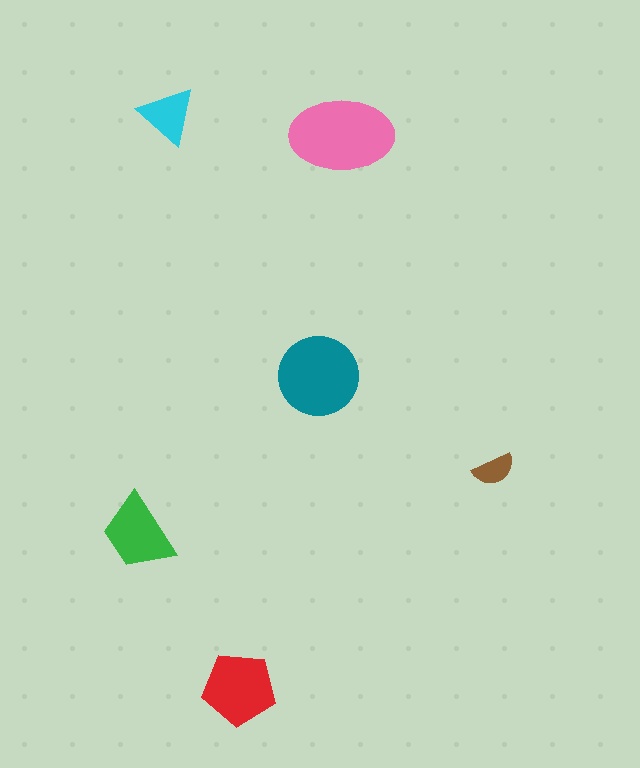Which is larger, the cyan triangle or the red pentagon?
The red pentagon.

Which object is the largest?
The pink ellipse.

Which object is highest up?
The cyan triangle is topmost.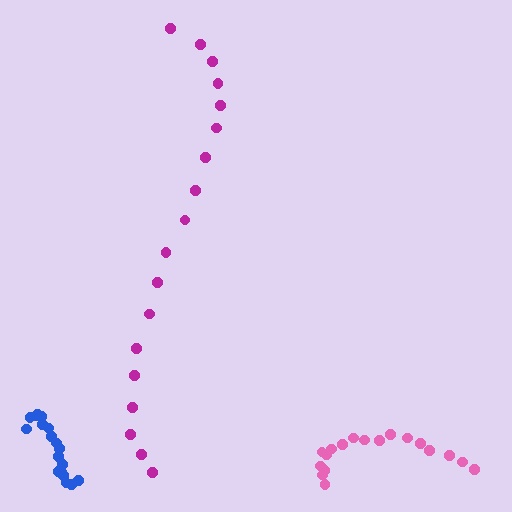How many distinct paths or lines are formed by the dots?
There are 3 distinct paths.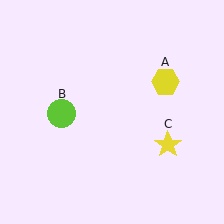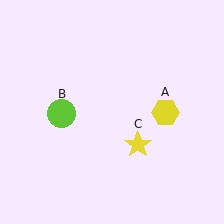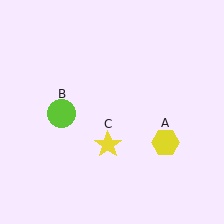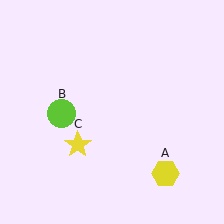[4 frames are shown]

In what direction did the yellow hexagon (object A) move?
The yellow hexagon (object A) moved down.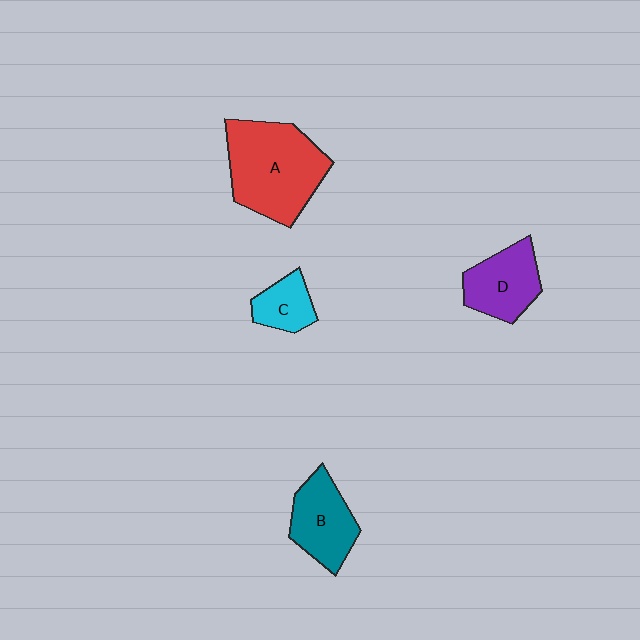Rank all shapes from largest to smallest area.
From largest to smallest: A (red), B (teal), D (purple), C (cyan).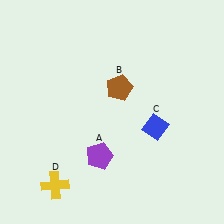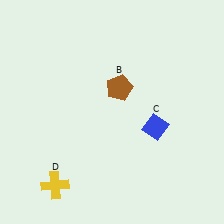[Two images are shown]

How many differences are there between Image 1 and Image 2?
There is 1 difference between the two images.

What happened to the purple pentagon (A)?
The purple pentagon (A) was removed in Image 2. It was in the bottom-left area of Image 1.